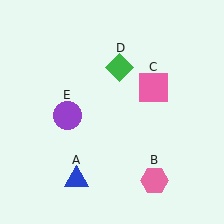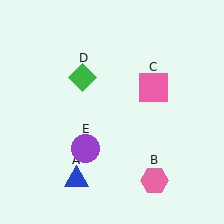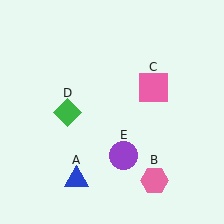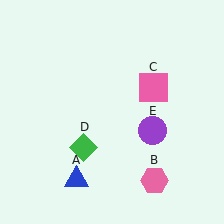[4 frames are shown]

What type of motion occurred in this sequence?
The green diamond (object D), purple circle (object E) rotated counterclockwise around the center of the scene.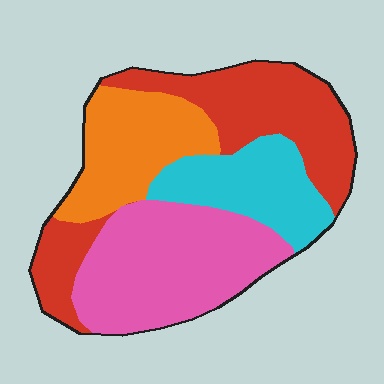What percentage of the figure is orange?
Orange takes up between a sixth and a third of the figure.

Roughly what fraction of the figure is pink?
Pink covers 32% of the figure.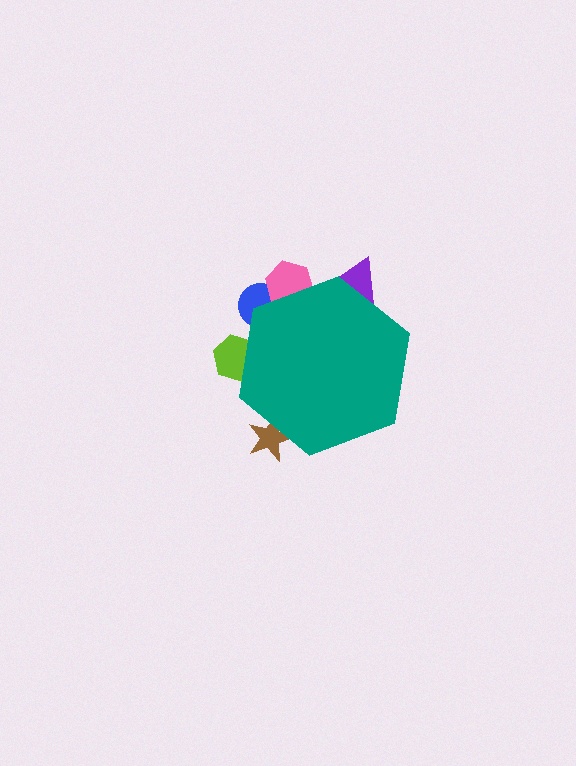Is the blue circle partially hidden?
Yes, the blue circle is partially hidden behind the teal hexagon.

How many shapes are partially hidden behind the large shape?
5 shapes are partially hidden.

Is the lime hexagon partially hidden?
Yes, the lime hexagon is partially hidden behind the teal hexagon.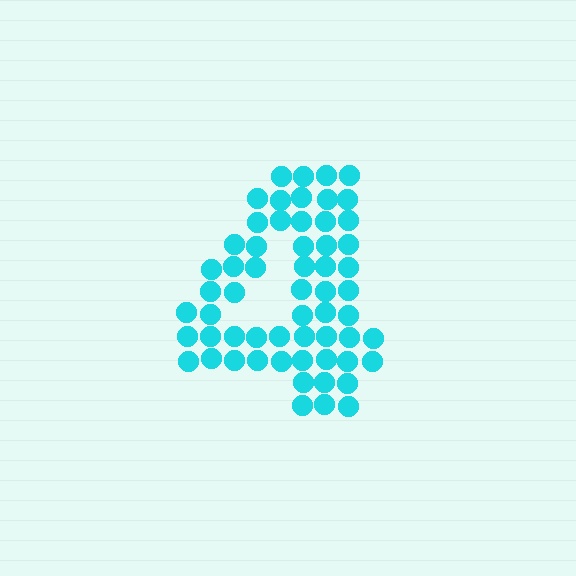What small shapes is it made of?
It is made of small circles.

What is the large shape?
The large shape is the digit 4.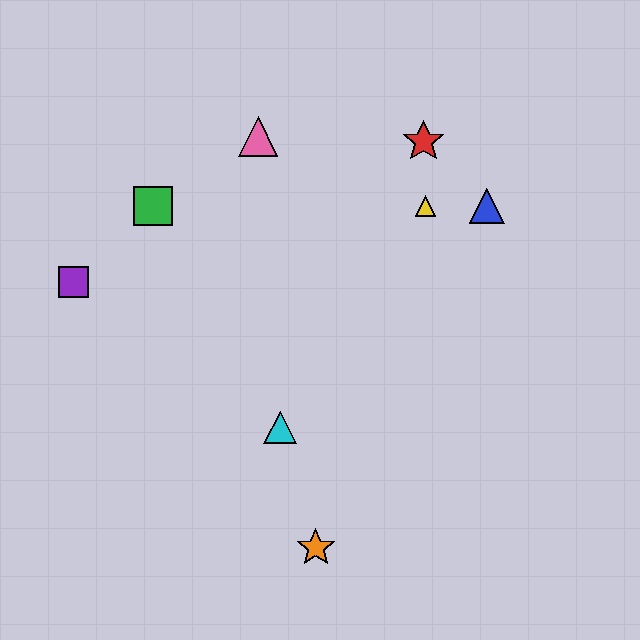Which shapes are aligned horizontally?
The blue triangle, the green square, the yellow triangle are aligned horizontally.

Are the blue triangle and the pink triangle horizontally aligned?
No, the blue triangle is at y≈206 and the pink triangle is at y≈136.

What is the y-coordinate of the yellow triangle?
The yellow triangle is at y≈206.